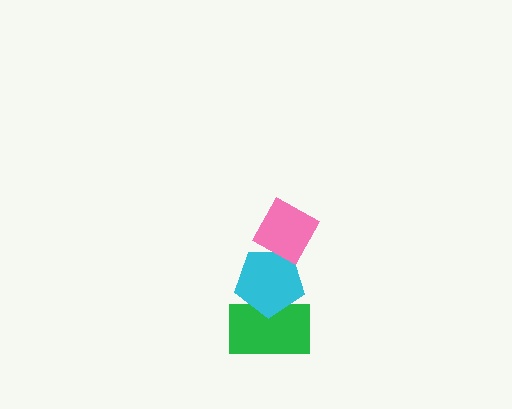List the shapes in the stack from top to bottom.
From top to bottom: the pink diamond, the cyan pentagon, the green rectangle.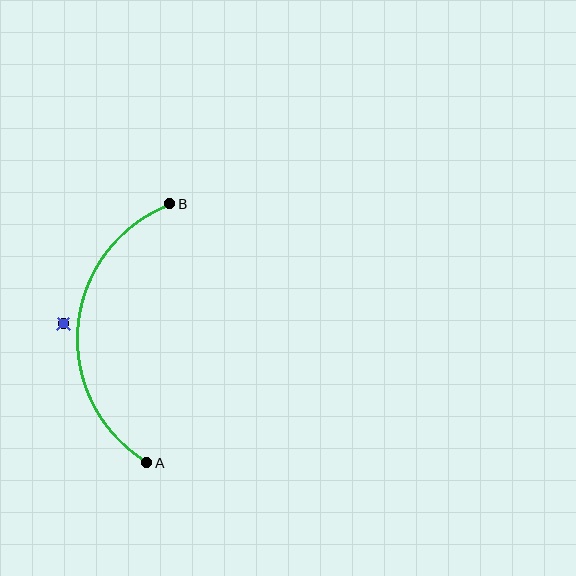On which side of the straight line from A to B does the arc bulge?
The arc bulges to the left of the straight line connecting A and B.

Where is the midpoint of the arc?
The arc midpoint is the point on the curve farthest from the straight line joining A and B. It sits to the left of that line.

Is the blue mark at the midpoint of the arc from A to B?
No — the blue mark does not lie on the arc at all. It sits slightly outside the curve.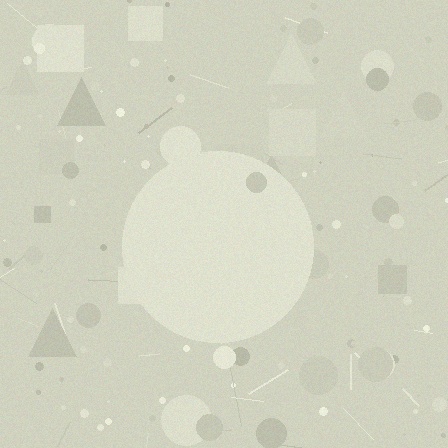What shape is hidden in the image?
A circle is hidden in the image.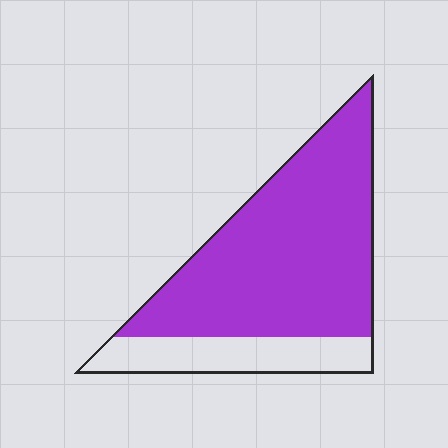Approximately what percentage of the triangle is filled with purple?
Approximately 75%.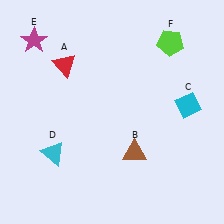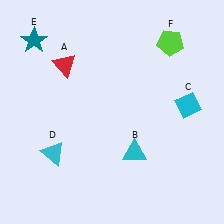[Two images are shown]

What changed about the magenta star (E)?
In Image 1, E is magenta. In Image 2, it changed to teal.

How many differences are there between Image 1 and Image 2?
There are 2 differences between the two images.